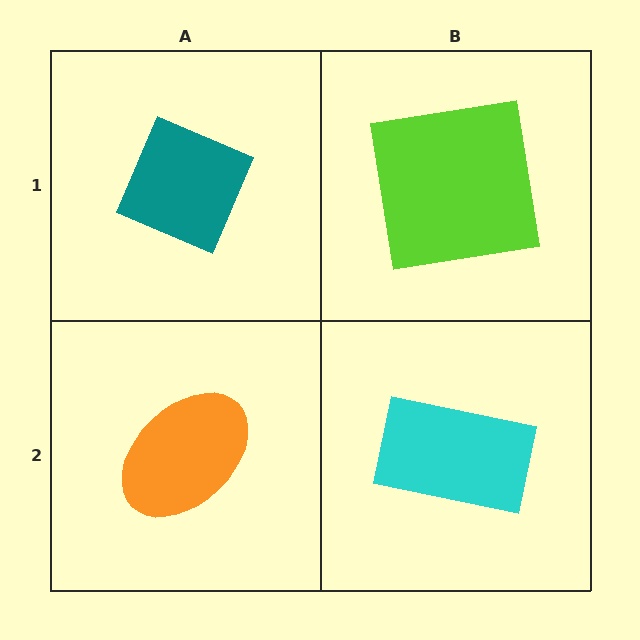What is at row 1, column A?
A teal diamond.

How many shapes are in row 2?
2 shapes.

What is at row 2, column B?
A cyan rectangle.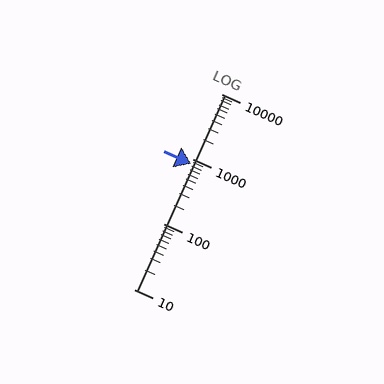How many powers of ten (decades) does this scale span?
The scale spans 3 decades, from 10 to 10000.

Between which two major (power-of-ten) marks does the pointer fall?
The pointer is between 100 and 1000.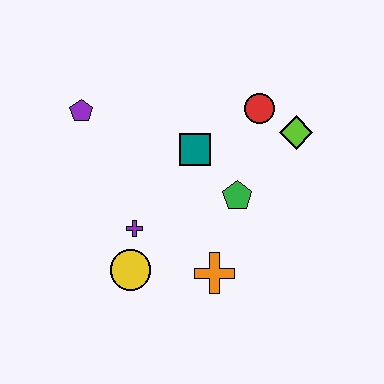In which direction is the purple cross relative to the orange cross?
The purple cross is to the left of the orange cross.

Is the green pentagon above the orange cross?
Yes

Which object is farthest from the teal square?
The yellow circle is farthest from the teal square.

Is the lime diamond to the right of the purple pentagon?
Yes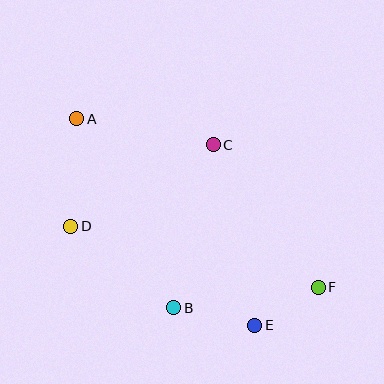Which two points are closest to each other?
Points E and F are closest to each other.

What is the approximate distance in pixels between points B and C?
The distance between B and C is approximately 167 pixels.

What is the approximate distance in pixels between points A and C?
The distance between A and C is approximately 139 pixels.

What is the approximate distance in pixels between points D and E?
The distance between D and E is approximately 209 pixels.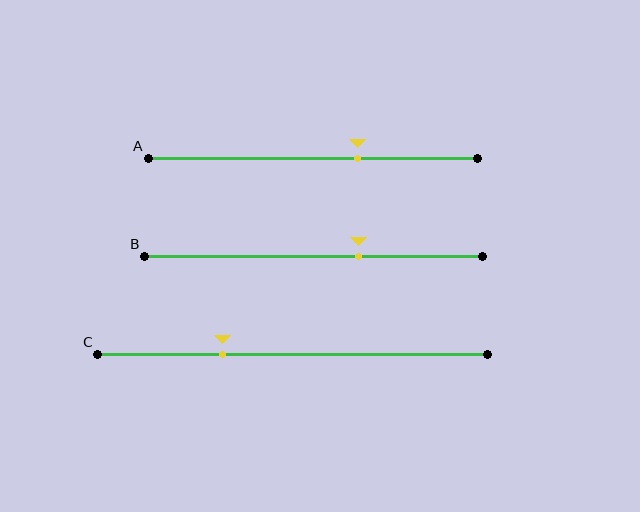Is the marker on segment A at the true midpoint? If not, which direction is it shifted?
No, the marker on segment A is shifted to the right by about 14% of the segment length.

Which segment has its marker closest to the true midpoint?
Segment B has its marker closest to the true midpoint.